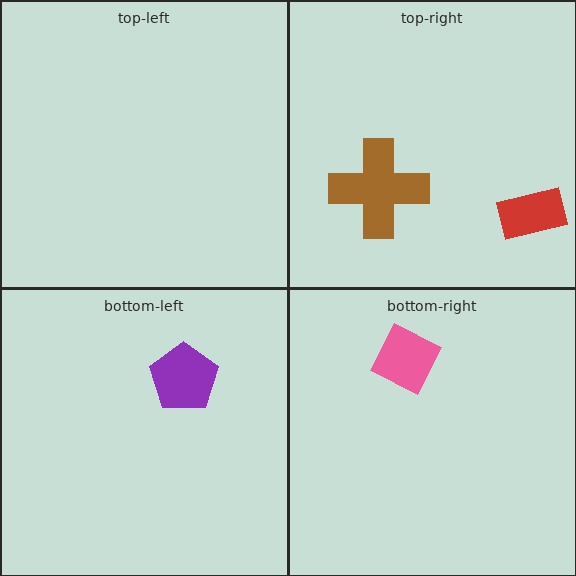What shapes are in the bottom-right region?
The pink diamond.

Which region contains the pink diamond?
The bottom-right region.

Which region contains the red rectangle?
The top-right region.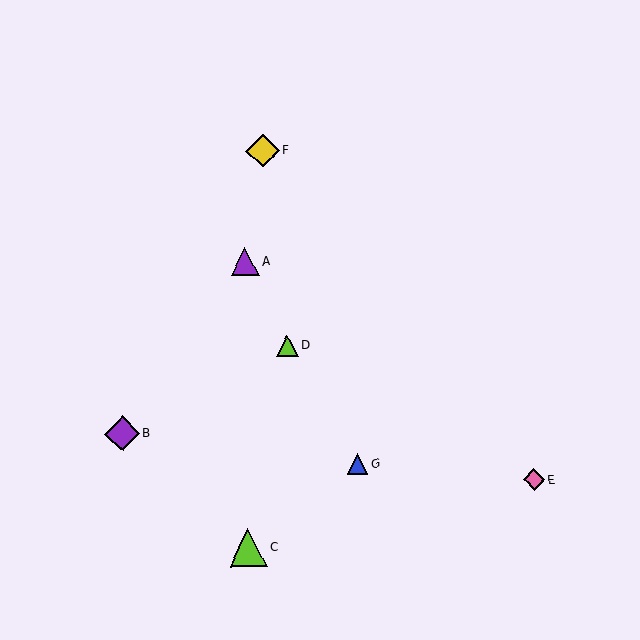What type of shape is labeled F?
Shape F is a yellow diamond.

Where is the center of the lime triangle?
The center of the lime triangle is at (287, 346).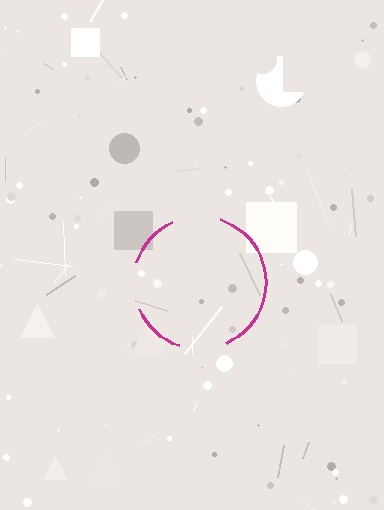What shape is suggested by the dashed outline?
The dashed outline suggests a circle.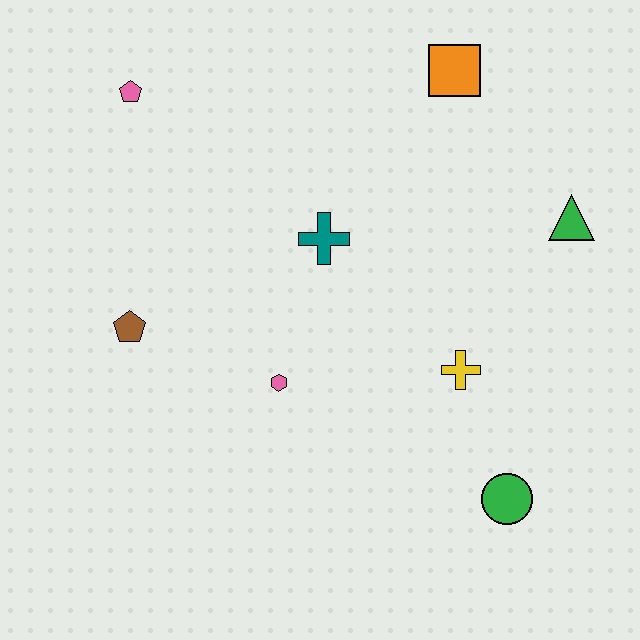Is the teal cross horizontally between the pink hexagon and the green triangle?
Yes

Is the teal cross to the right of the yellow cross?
No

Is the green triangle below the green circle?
No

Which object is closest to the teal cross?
The pink hexagon is closest to the teal cross.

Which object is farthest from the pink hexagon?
The orange square is farthest from the pink hexagon.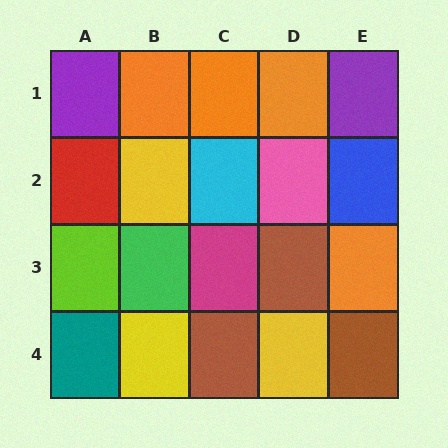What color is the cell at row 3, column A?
Lime.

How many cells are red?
1 cell is red.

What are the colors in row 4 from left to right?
Teal, yellow, brown, yellow, brown.